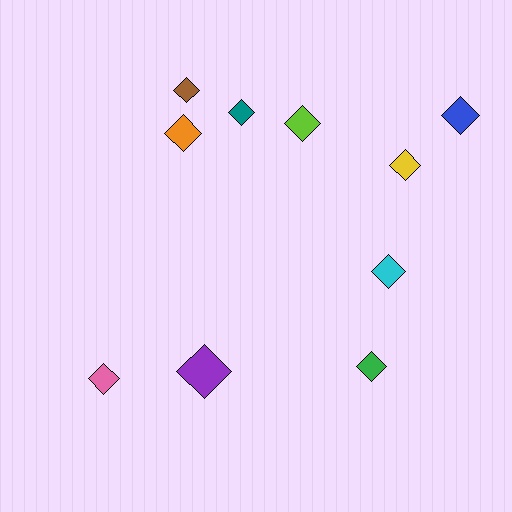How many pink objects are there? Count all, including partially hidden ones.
There is 1 pink object.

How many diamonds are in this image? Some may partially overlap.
There are 10 diamonds.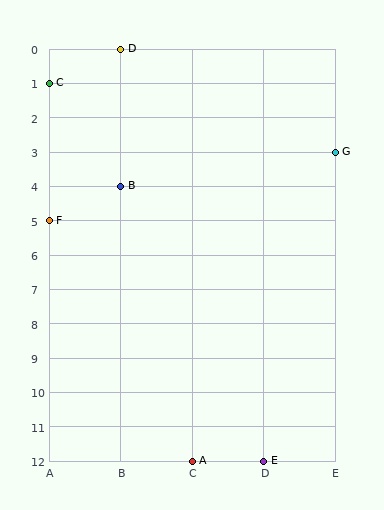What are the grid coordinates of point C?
Point C is at grid coordinates (A, 1).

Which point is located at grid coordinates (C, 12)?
Point A is at (C, 12).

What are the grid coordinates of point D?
Point D is at grid coordinates (B, 0).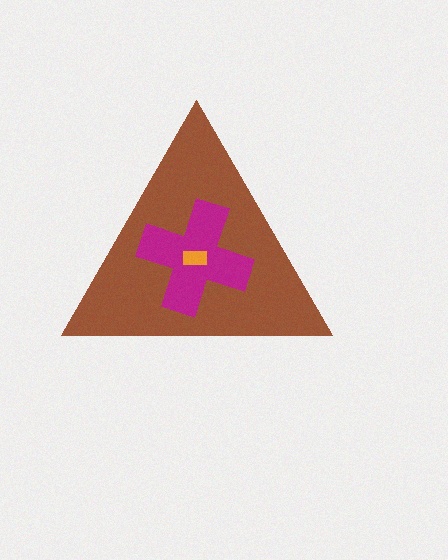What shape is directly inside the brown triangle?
The magenta cross.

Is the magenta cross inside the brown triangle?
Yes.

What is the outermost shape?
The brown triangle.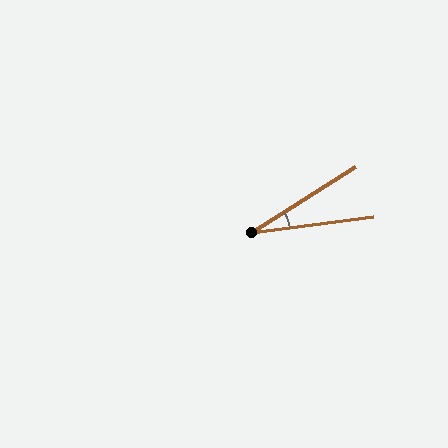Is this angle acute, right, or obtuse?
It is acute.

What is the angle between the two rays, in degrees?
Approximately 25 degrees.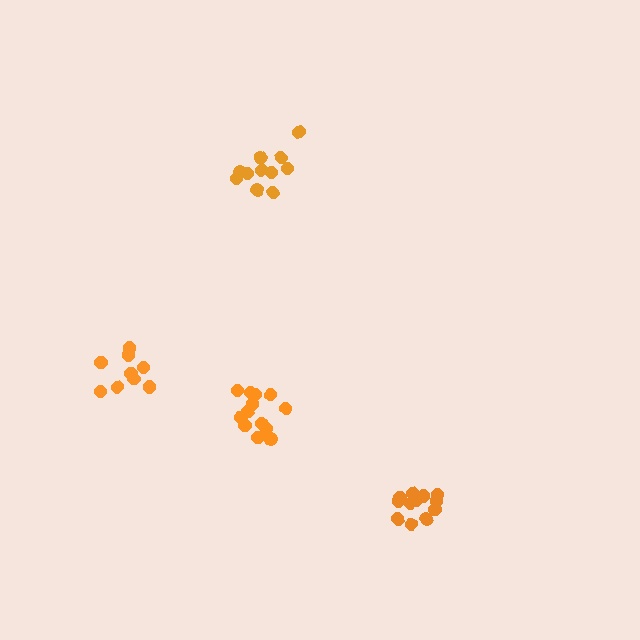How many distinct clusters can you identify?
There are 4 distinct clusters.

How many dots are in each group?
Group 1: 12 dots, Group 2: 9 dots, Group 3: 11 dots, Group 4: 13 dots (45 total).